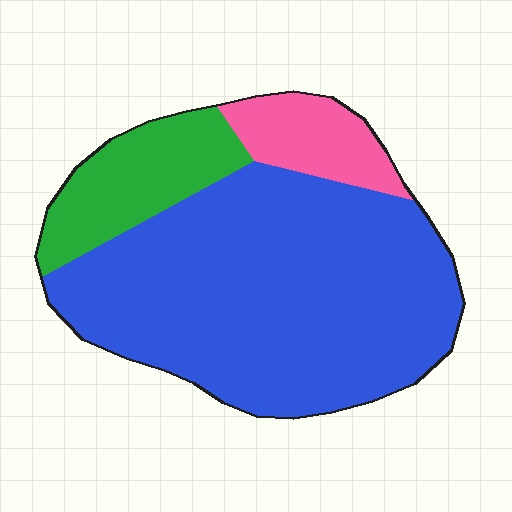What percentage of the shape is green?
Green takes up about one sixth (1/6) of the shape.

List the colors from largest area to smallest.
From largest to smallest: blue, green, pink.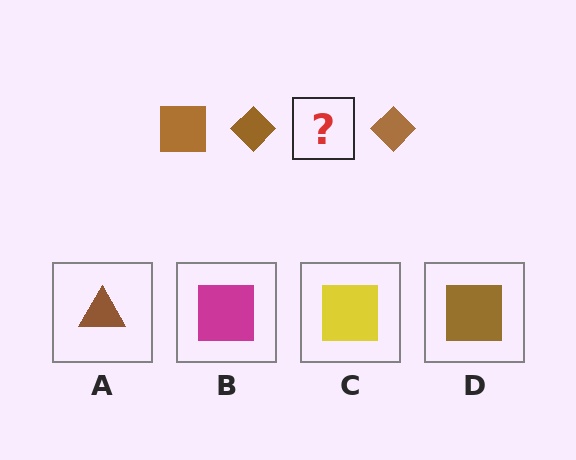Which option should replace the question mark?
Option D.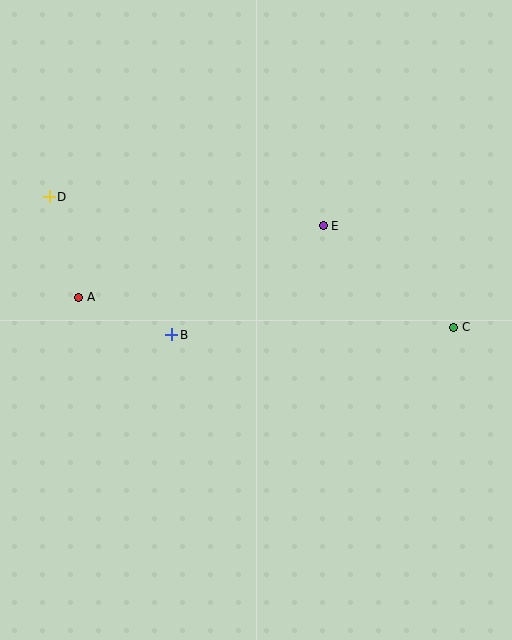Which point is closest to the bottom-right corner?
Point C is closest to the bottom-right corner.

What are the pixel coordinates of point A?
Point A is at (79, 298).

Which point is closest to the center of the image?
Point B at (172, 335) is closest to the center.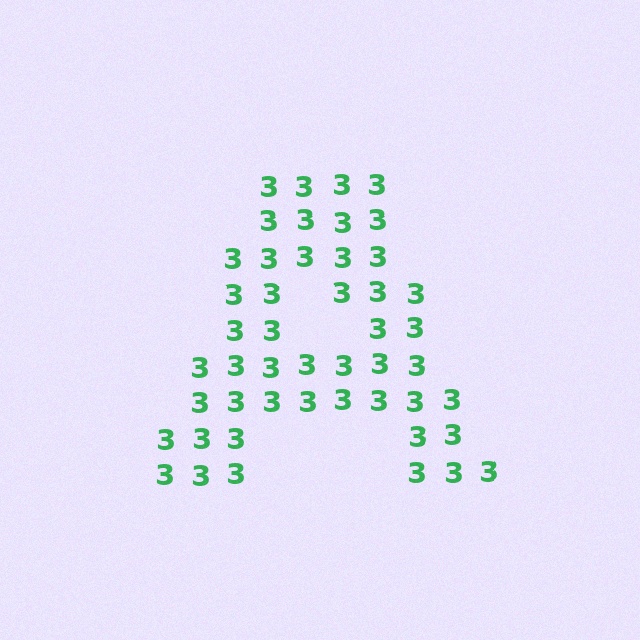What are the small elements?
The small elements are digit 3's.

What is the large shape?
The large shape is the letter A.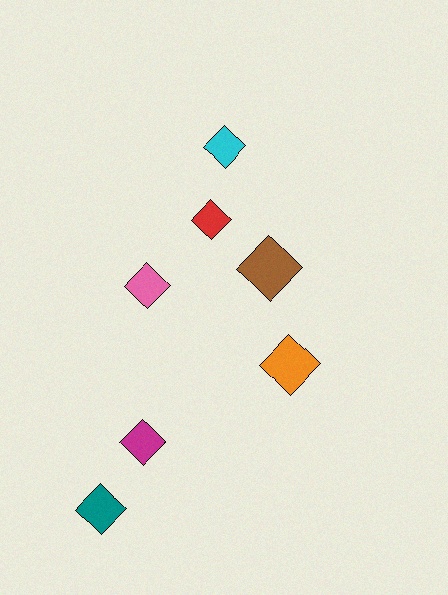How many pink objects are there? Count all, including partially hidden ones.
There is 1 pink object.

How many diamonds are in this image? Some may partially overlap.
There are 7 diamonds.